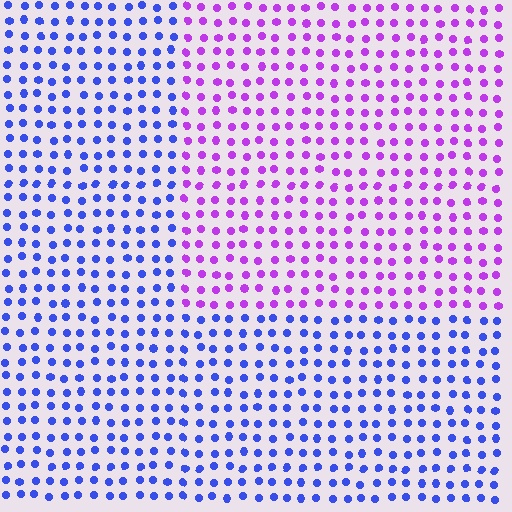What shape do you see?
I see a rectangle.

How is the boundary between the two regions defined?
The boundary is defined purely by a slight shift in hue (about 52 degrees). Spacing, size, and orientation are identical on both sides.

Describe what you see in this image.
The image is filled with small blue elements in a uniform arrangement. A rectangle-shaped region is visible where the elements are tinted to a slightly different hue, forming a subtle color boundary.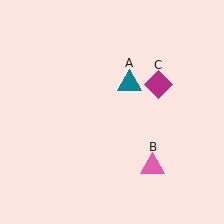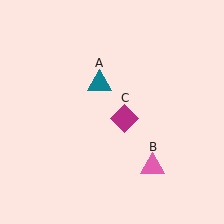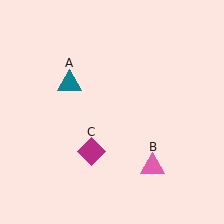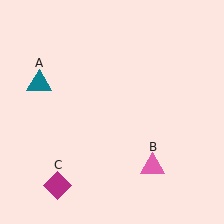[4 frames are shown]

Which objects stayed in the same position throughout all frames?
Pink triangle (object B) remained stationary.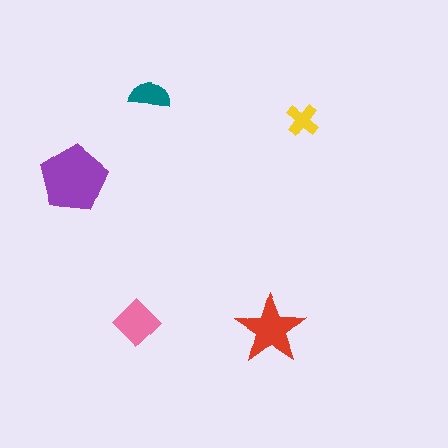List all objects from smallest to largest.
The yellow cross, the teal semicircle, the pink diamond, the red star, the purple pentagon.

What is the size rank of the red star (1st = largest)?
2nd.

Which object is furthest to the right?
The yellow cross is rightmost.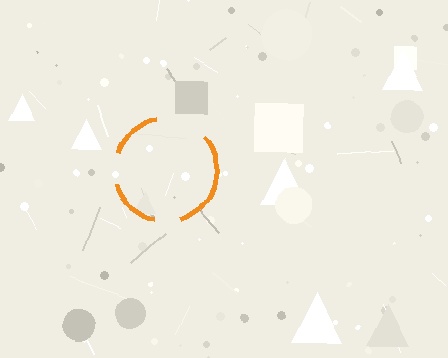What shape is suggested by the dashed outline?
The dashed outline suggests a circle.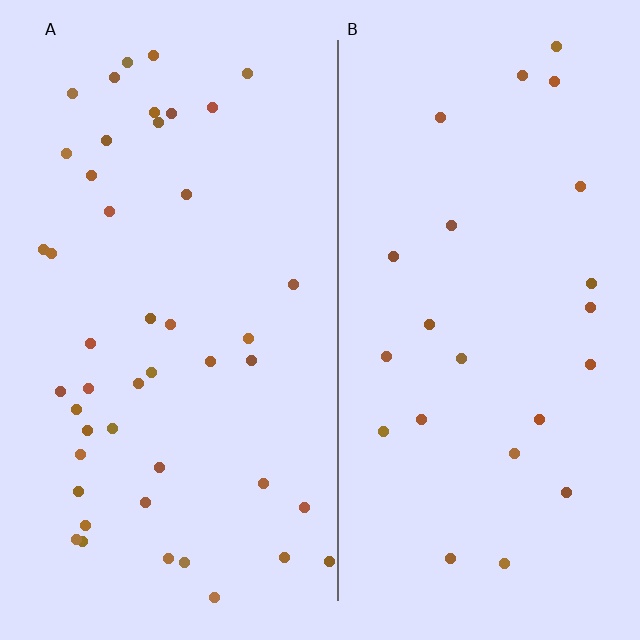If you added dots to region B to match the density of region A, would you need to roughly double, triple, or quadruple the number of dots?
Approximately double.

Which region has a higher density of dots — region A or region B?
A (the left).